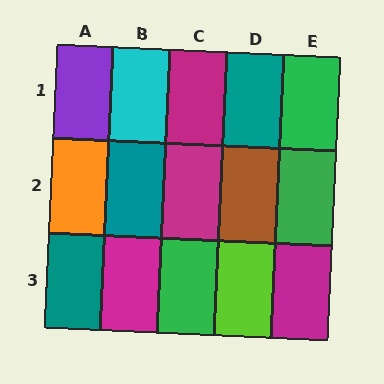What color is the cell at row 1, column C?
Magenta.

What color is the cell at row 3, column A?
Teal.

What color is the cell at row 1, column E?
Green.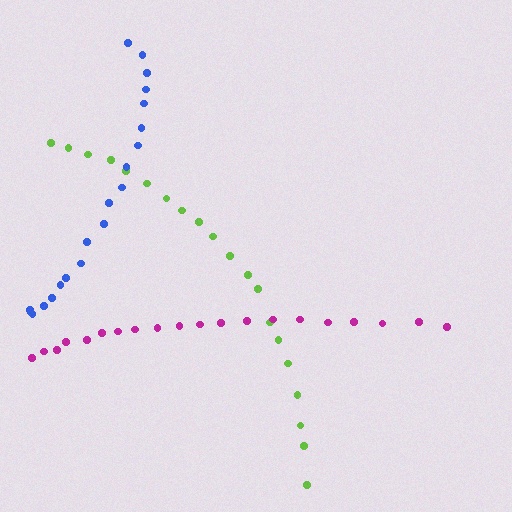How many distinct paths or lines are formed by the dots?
There are 3 distinct paths.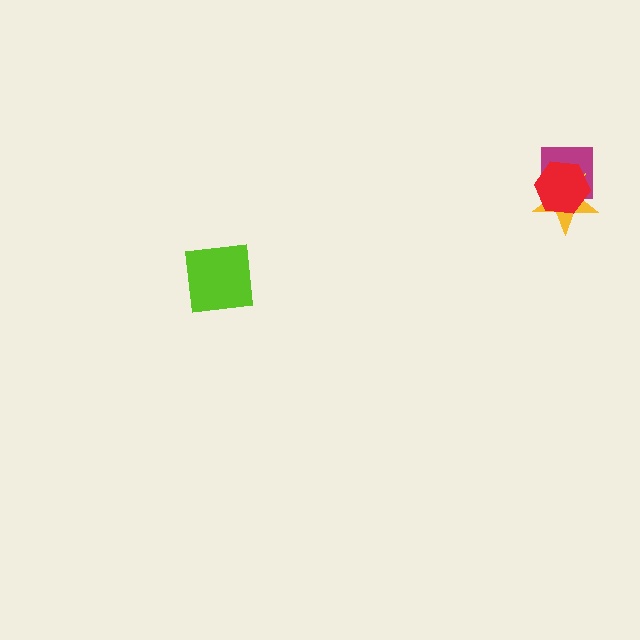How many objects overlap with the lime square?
0 objects overlap with the lime square.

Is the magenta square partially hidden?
Yes, it is partially covered by another shape.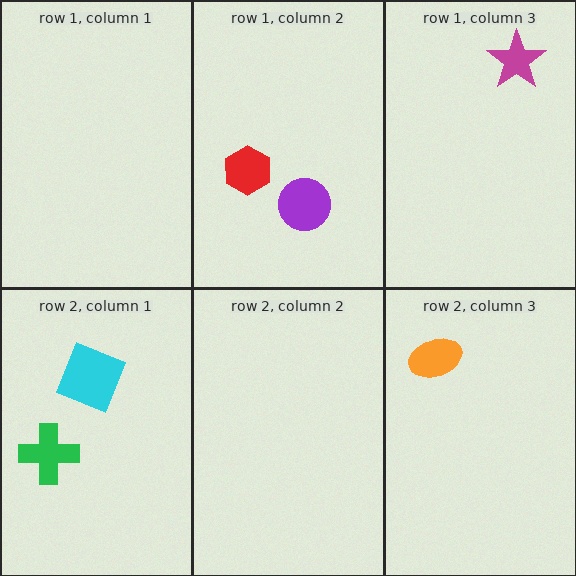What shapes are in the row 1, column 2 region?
The purple circle, the red hexagon.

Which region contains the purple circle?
The row 1, column 2 region.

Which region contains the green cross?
The row 2, column 1 region.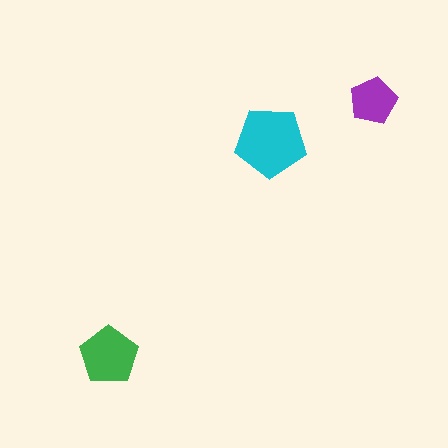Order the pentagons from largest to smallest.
the cyan one, the green one, the purple one.